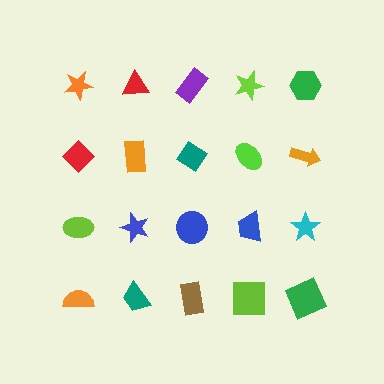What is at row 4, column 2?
A teal trapezoid.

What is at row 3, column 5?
A cyan star.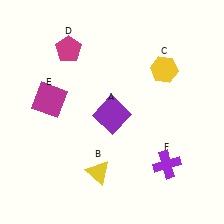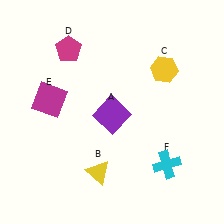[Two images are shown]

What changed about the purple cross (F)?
In Image 1, F is purple. In Image 2, it changed to cyan.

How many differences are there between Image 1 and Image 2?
There is 1 difference between the two images.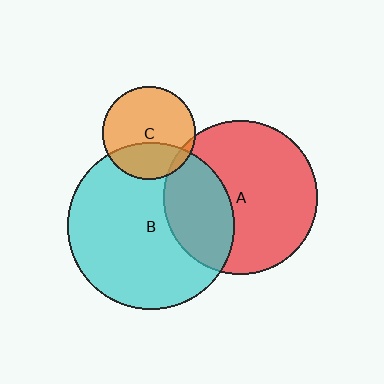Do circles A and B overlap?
Yes.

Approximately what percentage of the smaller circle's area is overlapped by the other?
Approximately 35%.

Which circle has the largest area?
Circle B (cyan).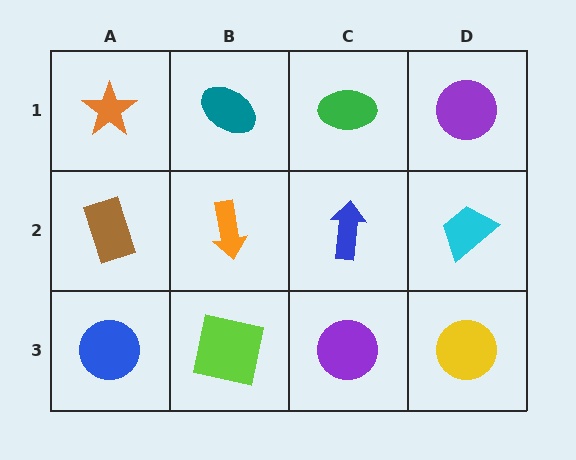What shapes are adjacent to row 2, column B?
A teal ellipse (row 1, column B), a lime square (row 3, column B), a brown rectangle (row 2, column A), a blue arrow (row 2, column C).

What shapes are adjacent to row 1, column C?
A blue arrow (row 2, column C), a teal ellipse (row 1, column B), a purple circle (row 1, column D).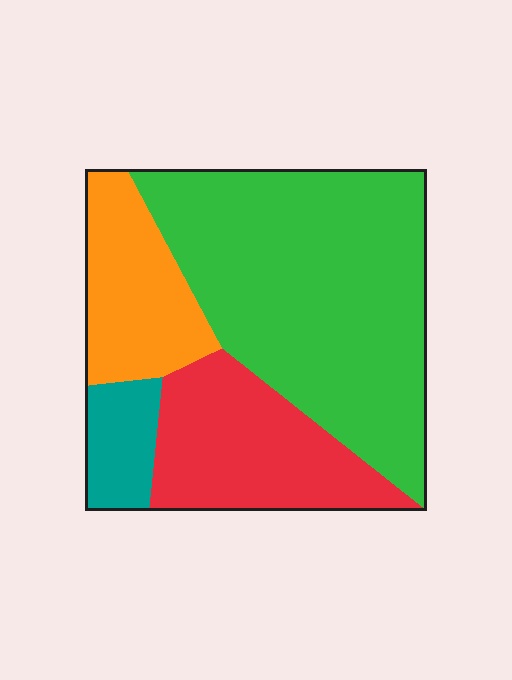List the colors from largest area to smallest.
From largest to smallest: green, red, orange, teal.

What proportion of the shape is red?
Red takes up about one quarter (1/4) of the shape.